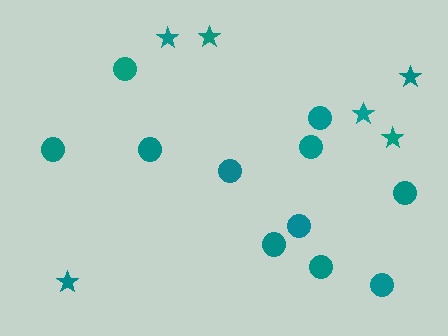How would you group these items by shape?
There are 2 groups: one group of circles (11) and one group of stars (6).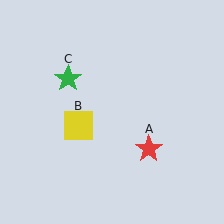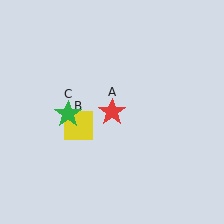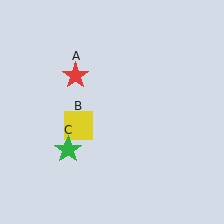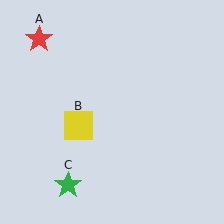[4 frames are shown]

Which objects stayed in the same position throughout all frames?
Yellow square (object B) remained stationary.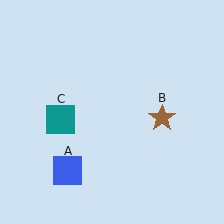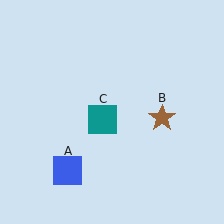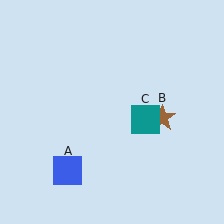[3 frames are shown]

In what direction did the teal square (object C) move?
The teal square (object C) moved right.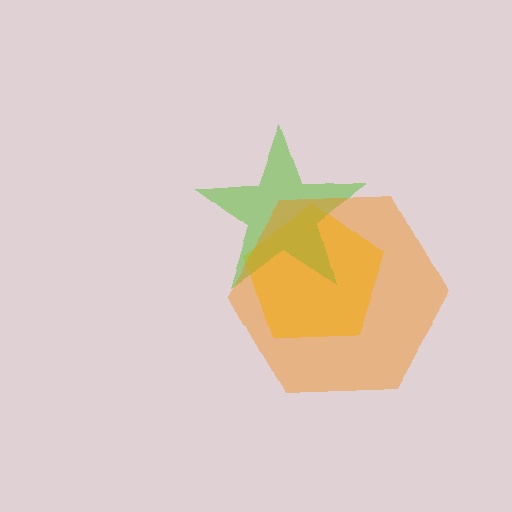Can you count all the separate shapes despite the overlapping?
Yes, there are 3 separate shapes.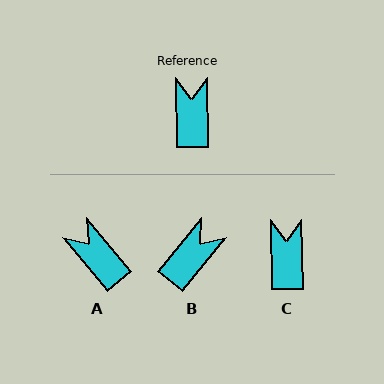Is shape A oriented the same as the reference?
No, it is off by about 39 degrees.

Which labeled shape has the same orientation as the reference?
C.